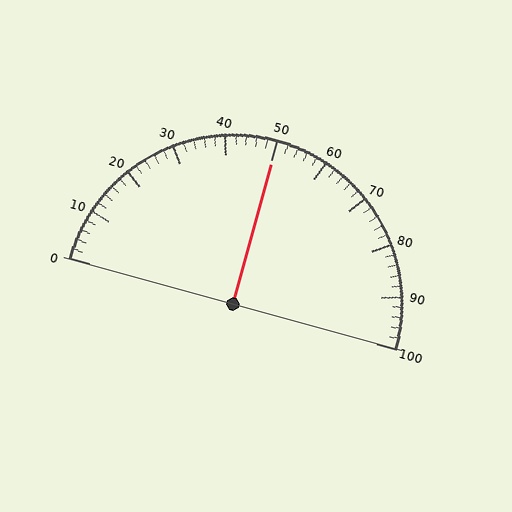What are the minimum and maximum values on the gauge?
The gauge ranges from 0 to 100.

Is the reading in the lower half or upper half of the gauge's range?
The reading is in the upper half of the range (0 to 100).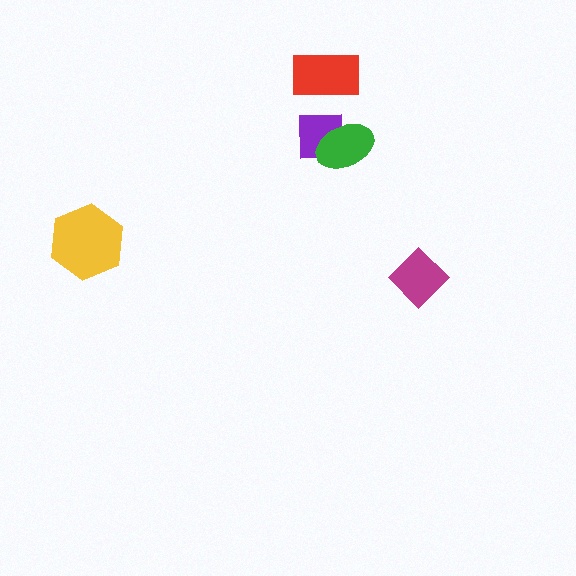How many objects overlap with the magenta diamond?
0 objects overlap with the magenta diamond.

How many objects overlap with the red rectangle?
0 objects overlap with the red rectangle.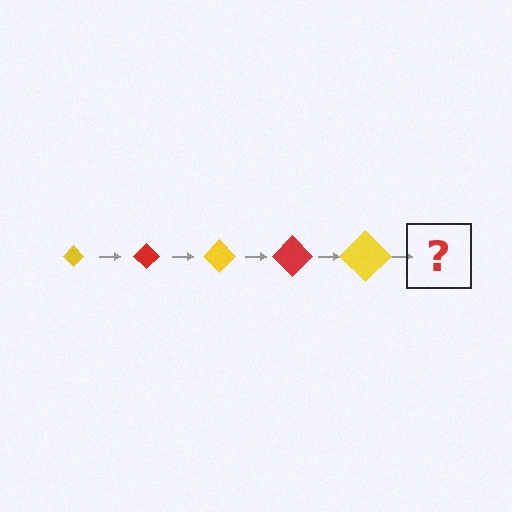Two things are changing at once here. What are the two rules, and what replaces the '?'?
The two rules are that the diamond grows larger each step and the color cycles through yellow and red. The '?' should be a red diamond, larger than the previous one.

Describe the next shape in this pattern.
It should be a red diamond, larger than the previous one.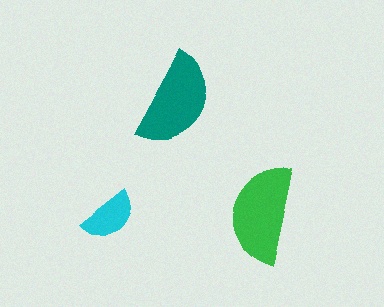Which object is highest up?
The teal semicircle is topmost.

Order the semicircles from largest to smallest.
the green one, the teal one, the cyan one.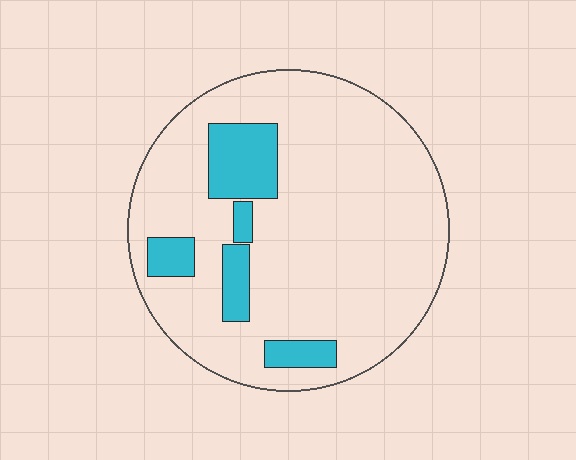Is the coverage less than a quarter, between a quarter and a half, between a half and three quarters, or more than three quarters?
Less than a quarter.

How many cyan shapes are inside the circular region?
5.